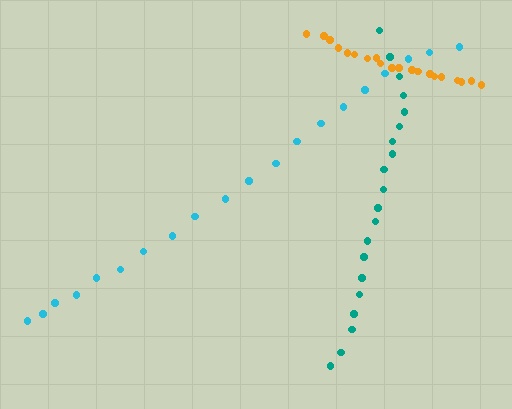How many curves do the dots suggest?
There are 3 distinct paths.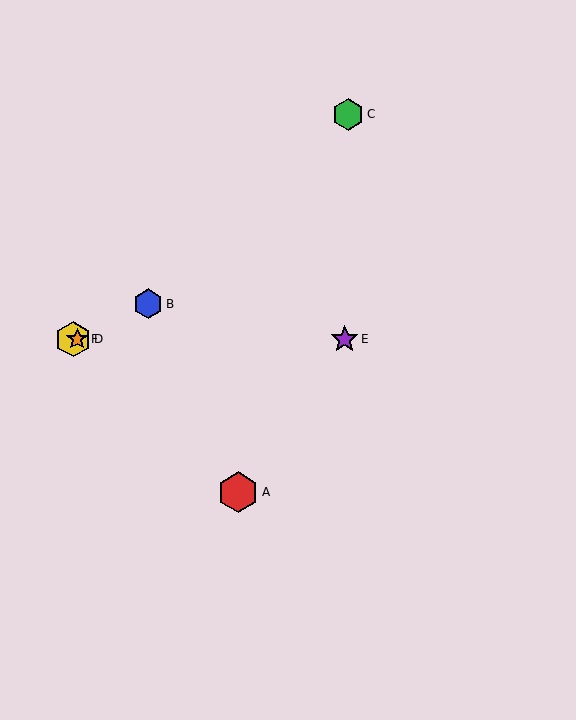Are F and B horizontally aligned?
No, F is at y≈339 and B is at y≈304.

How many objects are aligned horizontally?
3 objects (D, E, F) are aligned horizontally.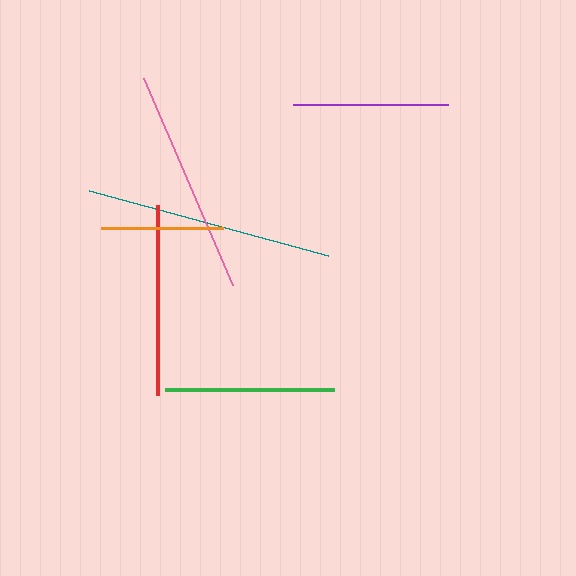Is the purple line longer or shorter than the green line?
The green line is longer than the purple line.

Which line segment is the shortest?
The orange line is the shortest at approximately 122 pixels.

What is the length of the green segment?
The green segment is approximately 168 pixels long.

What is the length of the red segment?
The red segment is approximately 190 pixels long.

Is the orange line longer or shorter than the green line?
The green line is longer than the orange line.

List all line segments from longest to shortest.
From longest to shortest: teal, pink, red, green, purple, orange.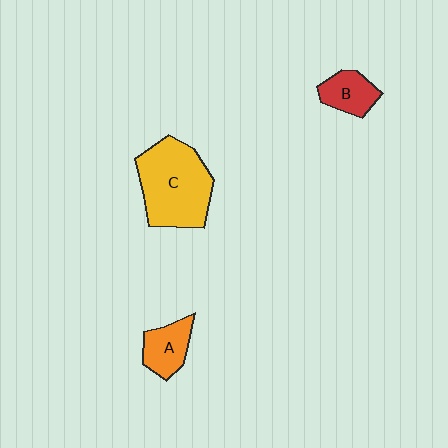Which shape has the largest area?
Shape C (yellow).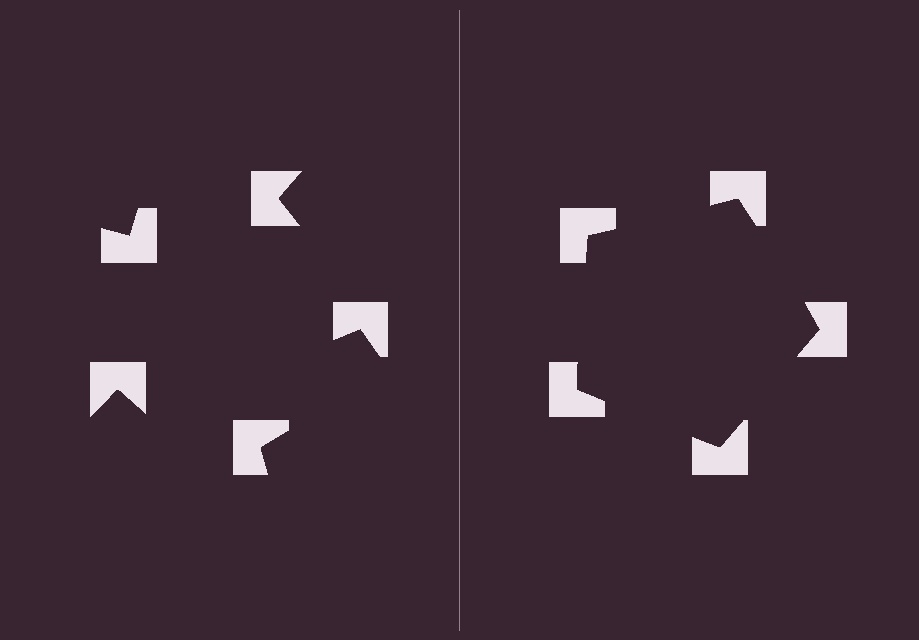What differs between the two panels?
The notched squares are positioned identically on both sides; only the wedge orientations differ. On the right they align to a pentagon; on the left they are misaligned.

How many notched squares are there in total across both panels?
10 — 5 on each side.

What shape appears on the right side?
An illusory pentagon.